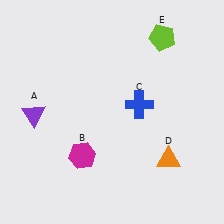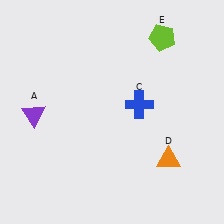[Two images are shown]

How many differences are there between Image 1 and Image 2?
There is 1 difference between the two images.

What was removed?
The magenta hexagon (B) was removed in Image 2.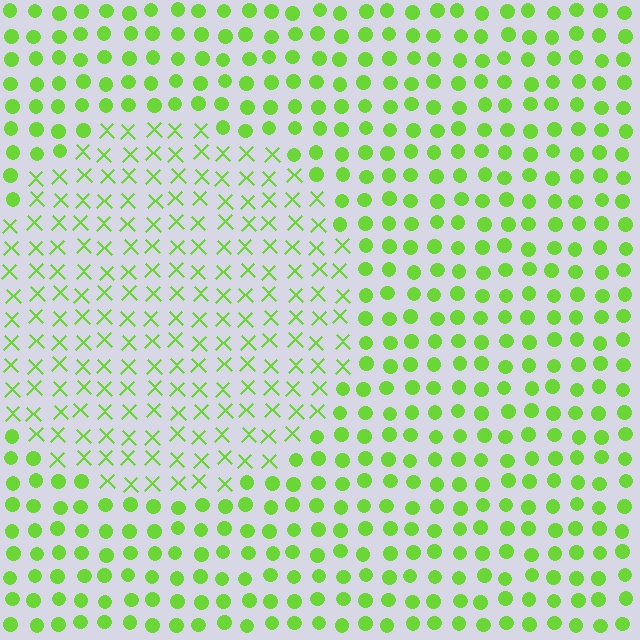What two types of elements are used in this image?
The image uses X marks inside the circle region and circles outside it.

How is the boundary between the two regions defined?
The boundary is defined by a change in element shape: X marks inside vs. circles outside. All elements share the same color and spacing.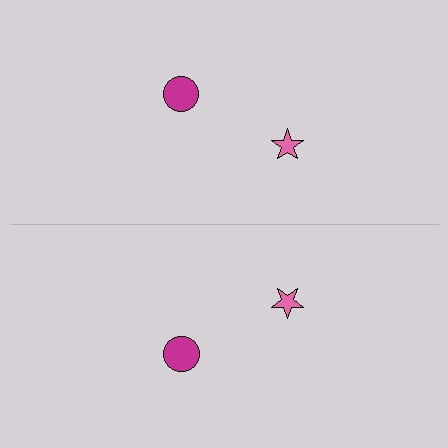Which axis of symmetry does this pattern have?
The pattern has a horizontal axis of symmetry running through the center of the image.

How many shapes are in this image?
There are 4 shapes in this image.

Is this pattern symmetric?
Yes, this pattern has bilateral (reflection) symmetry.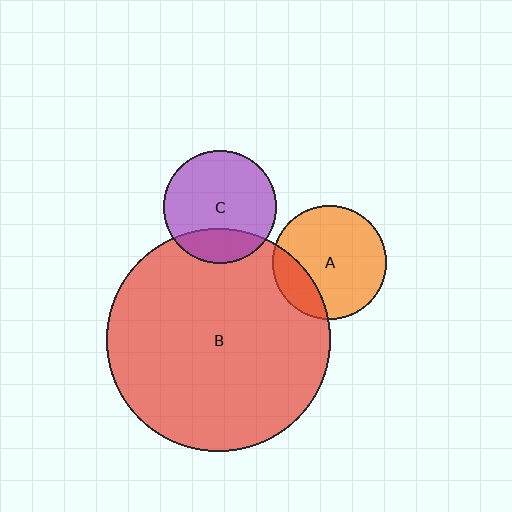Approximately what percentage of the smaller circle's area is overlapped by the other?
Approximately 20%.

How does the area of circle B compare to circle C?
Approximately 3.9 times.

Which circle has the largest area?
Circle B (red).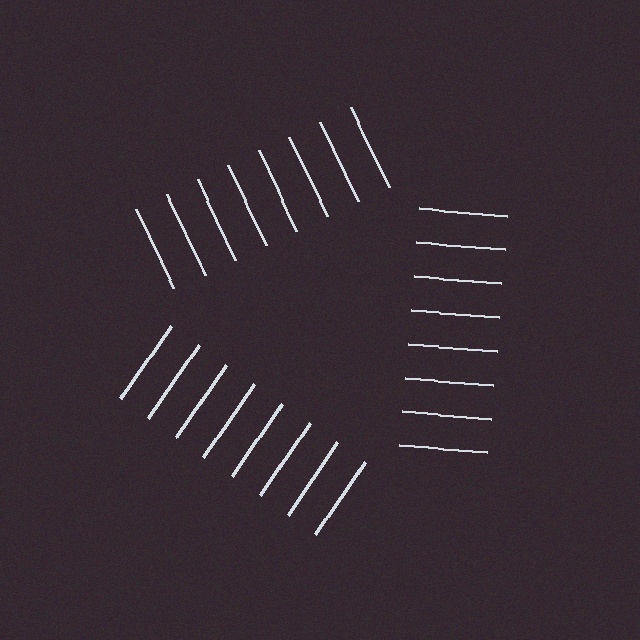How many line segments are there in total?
24 — 8 along each of the 3 edges.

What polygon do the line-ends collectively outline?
An illusory triangle — the line segments terminate on its edges but no continuous stroke is drawn.